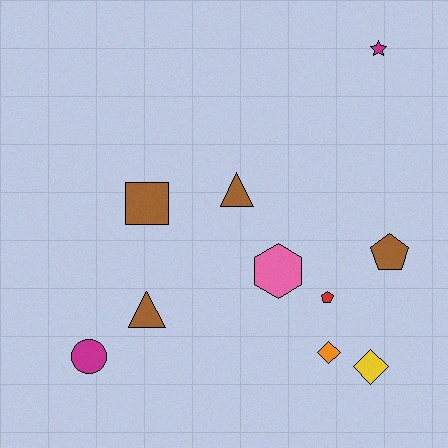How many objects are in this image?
There are 10 objects.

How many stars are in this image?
There is 1 star.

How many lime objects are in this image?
There are no lime objects.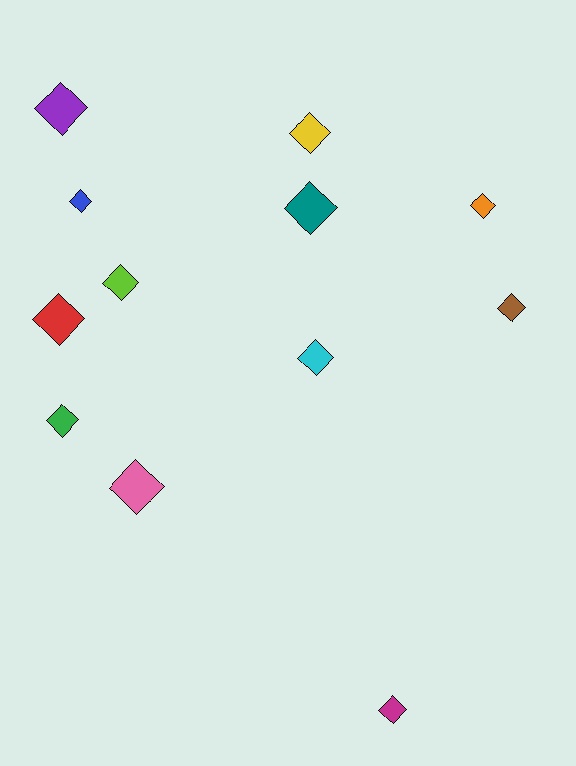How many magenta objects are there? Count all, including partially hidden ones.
There is 1 magenta object.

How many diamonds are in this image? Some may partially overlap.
There are 12 diamonds.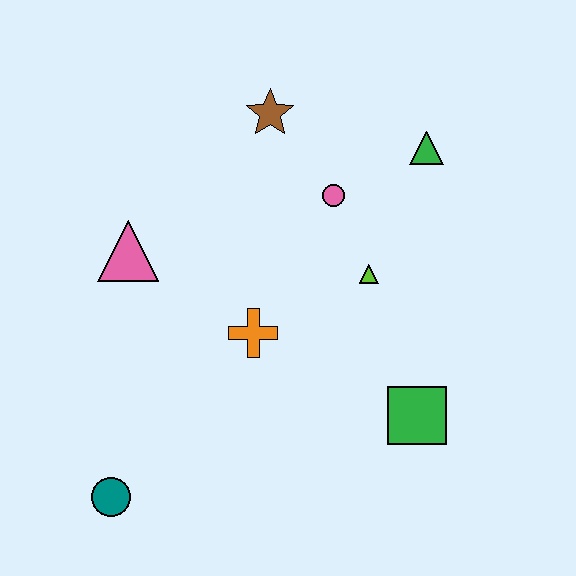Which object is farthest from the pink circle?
The teal circle is farthest from the pink circle.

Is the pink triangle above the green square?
Yes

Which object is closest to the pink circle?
The lime triangle is closest to the pink circle.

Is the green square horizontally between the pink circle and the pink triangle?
No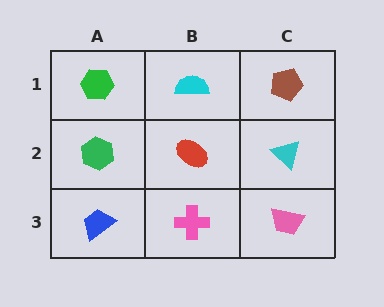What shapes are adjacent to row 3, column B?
A red ellipse (row 2, column B), a blue trapezoid (row 3, column A), a pink trapezoid (row 3, column C).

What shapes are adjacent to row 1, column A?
A green hexagon (row 2, column A), a cyan semicircle (row 1, column B).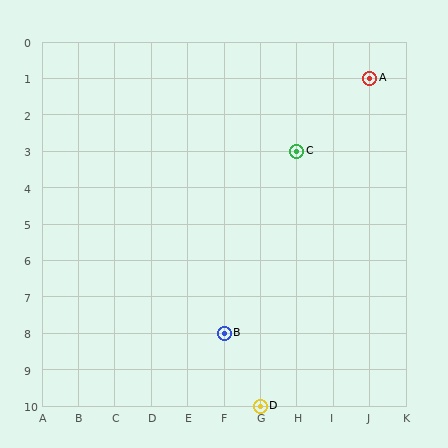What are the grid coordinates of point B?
Point B is at grid coordinates (F, 8).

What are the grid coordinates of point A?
Point A is at grid coordinates (J, 1).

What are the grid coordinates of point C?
Point C is at grid coordinates (H, 3).